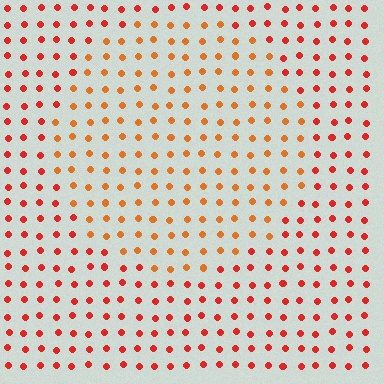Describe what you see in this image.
The image is filled with small red elements in a uniform arrangement. A circle-shaped region is visible where the elements are tinted to a slightly different hue, forming a subtle color boundary.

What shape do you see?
I see a circle.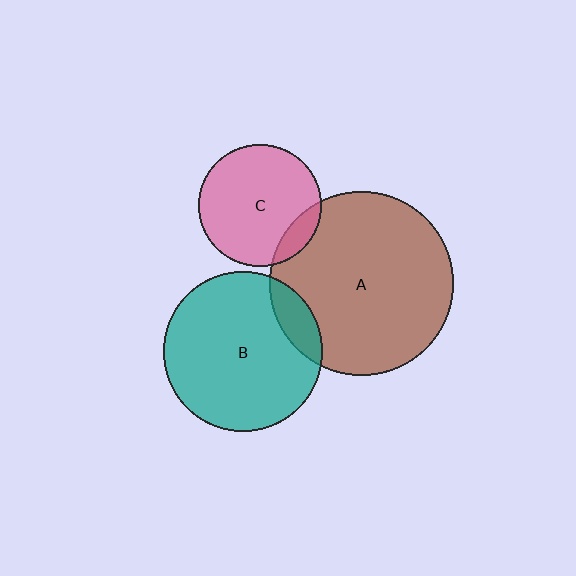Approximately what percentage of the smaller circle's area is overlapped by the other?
Approximately 10%.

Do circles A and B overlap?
Yes.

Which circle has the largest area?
Circle A (brown).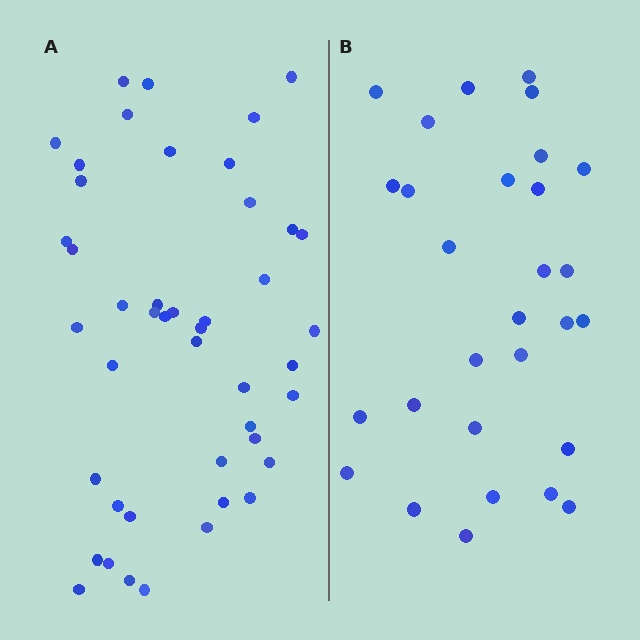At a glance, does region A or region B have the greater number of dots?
Region A (the left region) has more dots.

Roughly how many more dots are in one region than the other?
Region A has approximately 15 more dots than region B.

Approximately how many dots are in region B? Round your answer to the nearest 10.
About 30 dots. (The exact count is 29, which rounds to 30.)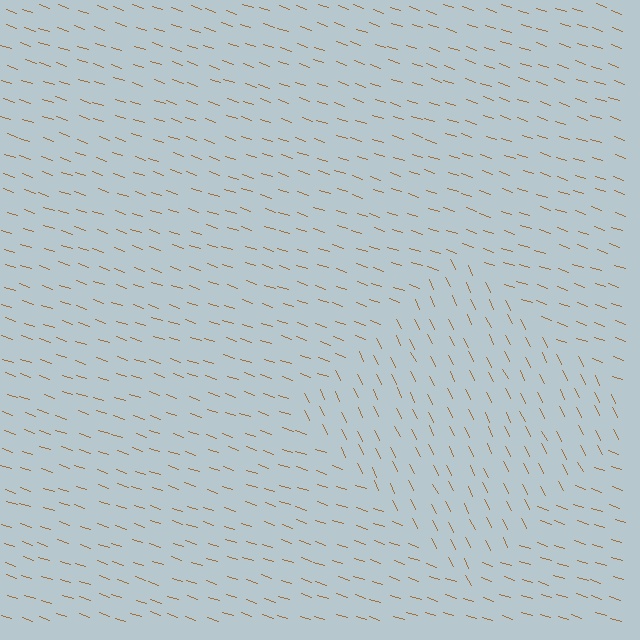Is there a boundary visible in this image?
Yes, there is a texture boundary formed by a change in line orientation.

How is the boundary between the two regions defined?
The boundary is defined purely by a change in line orientation (approximately 45 degrees difference). All lines are the same color and thickness.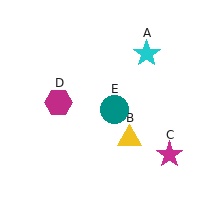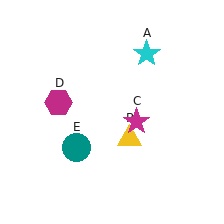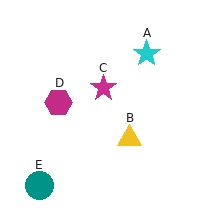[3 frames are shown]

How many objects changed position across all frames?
2 objects changed position: magenta star (object C), teal circle (object E).